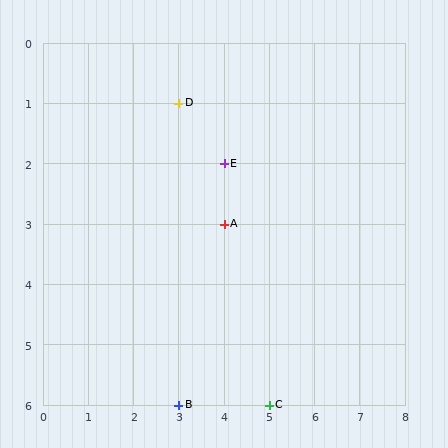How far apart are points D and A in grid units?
Points D and A are 1 column and 2 rows apart (about 2.2 grid units diagonally).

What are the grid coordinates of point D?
Point D is at grid coordinates (3, 1).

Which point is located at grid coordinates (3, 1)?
Point D is at (3, 1).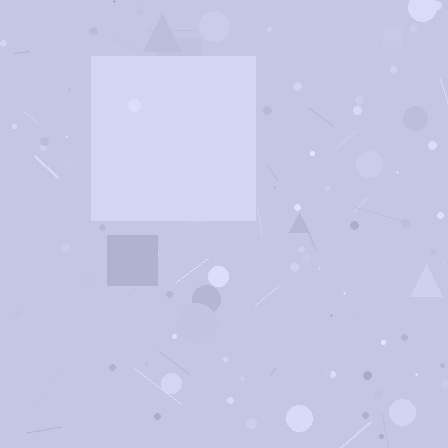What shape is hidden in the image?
A square is hidden in the image.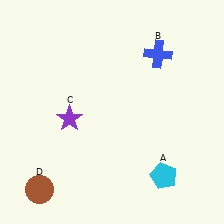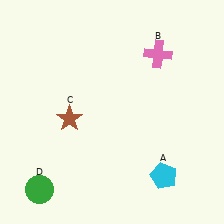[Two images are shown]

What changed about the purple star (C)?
In Image 1, C is purple. In Image 2, it changed to brown.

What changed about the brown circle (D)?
In Image 1, D is brown. In Image 2, it changed to green.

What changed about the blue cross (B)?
In Image 1, B is blue. In Image 2, it changed to pink.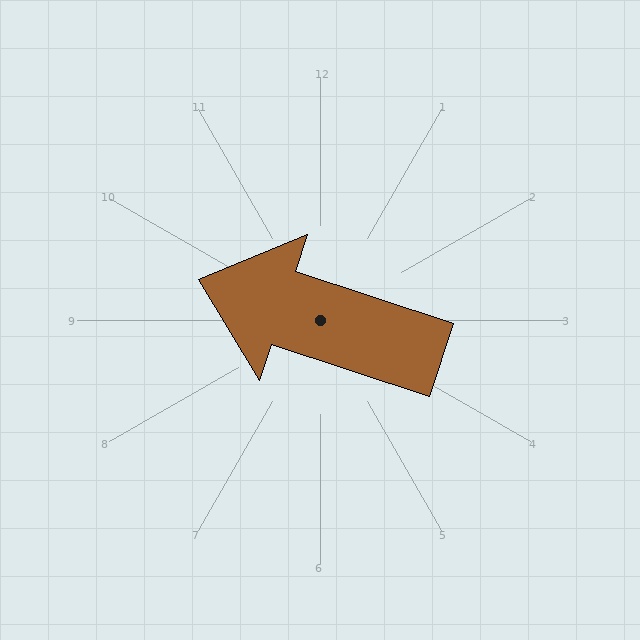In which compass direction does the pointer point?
West.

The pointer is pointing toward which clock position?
Roughly 10 o'clock.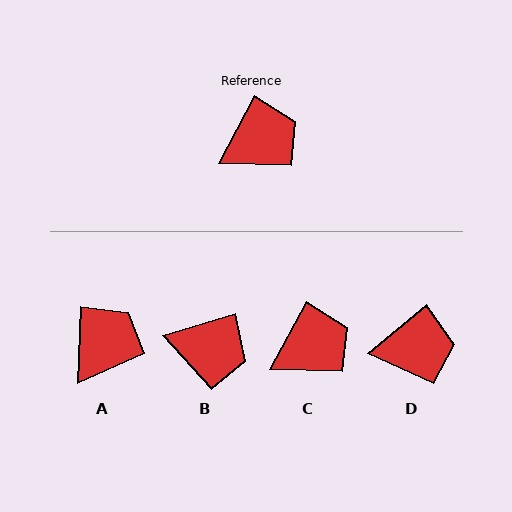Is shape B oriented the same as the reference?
No, it is off by about 45 degrees.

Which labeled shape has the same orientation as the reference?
C.